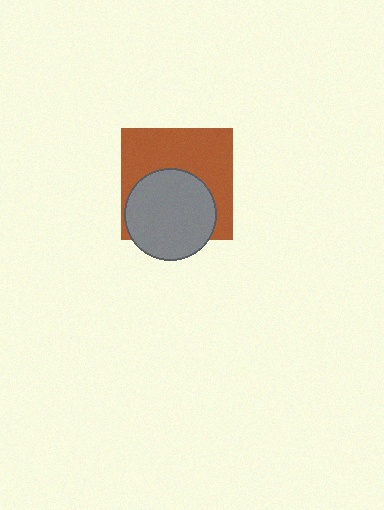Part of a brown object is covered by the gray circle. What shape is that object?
It is a square.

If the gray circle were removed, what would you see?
You would see the complete brown square.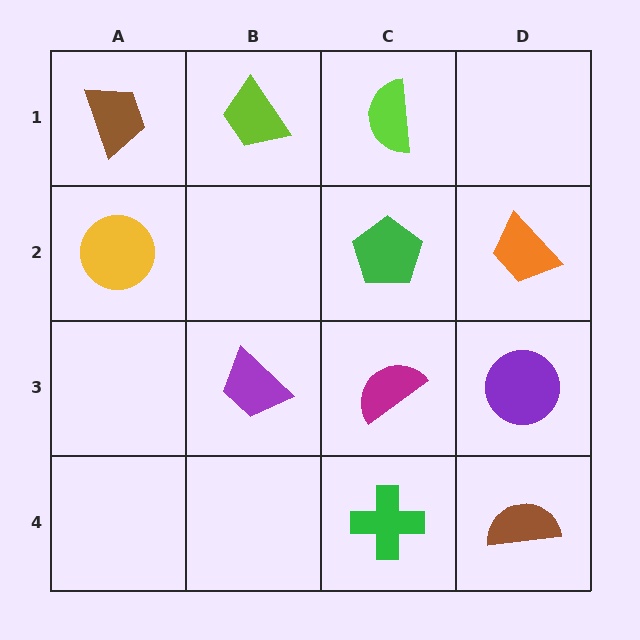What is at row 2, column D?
An orange trapezoid.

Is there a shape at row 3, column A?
No, that cell is empty.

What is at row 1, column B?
A lime trapezoid.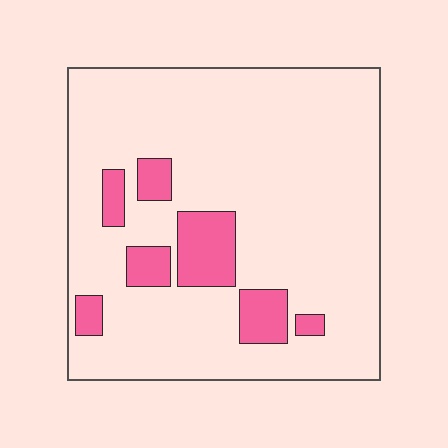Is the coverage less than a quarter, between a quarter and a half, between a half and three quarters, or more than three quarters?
Less than a quarter.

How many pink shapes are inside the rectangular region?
7.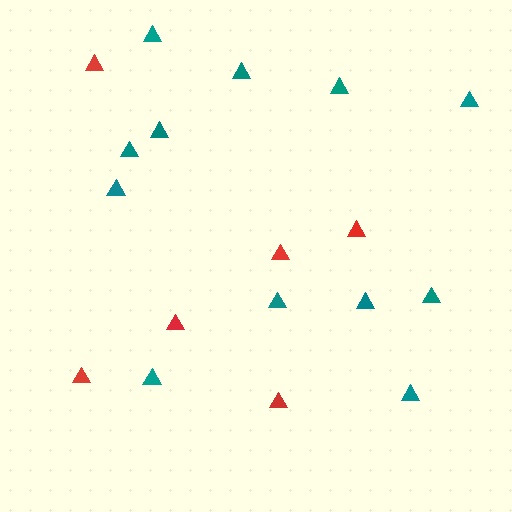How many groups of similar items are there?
There are 2 groups: one group of red triangles (6) and one group of teal triangles (12).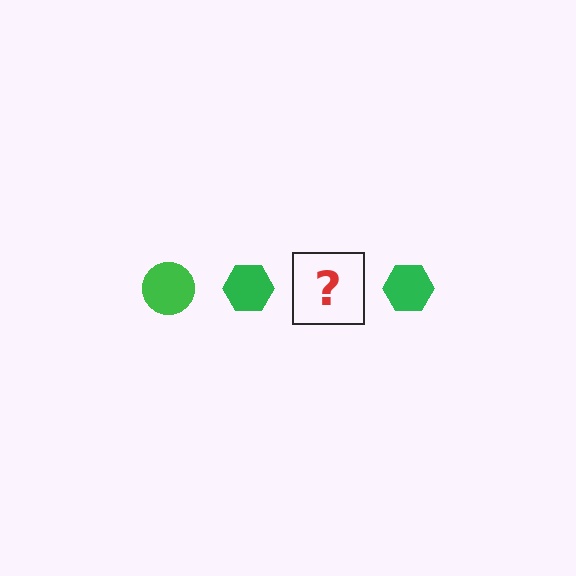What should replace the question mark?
The question mark should be replaced with a green circle.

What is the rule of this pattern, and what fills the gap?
The rule is that the pattern cycles through circle, hexagon shapes in green. The gap should be filled with a green circle.